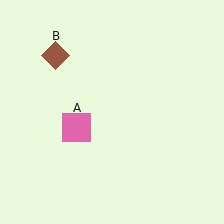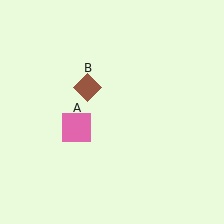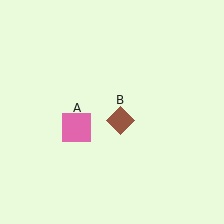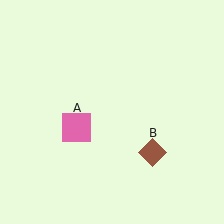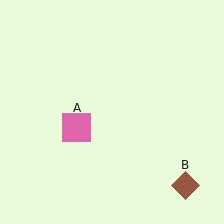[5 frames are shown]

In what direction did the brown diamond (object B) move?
The brown diamond (object B) moved down and to the right.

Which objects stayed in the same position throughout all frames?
Pink square (object A) remained stationary.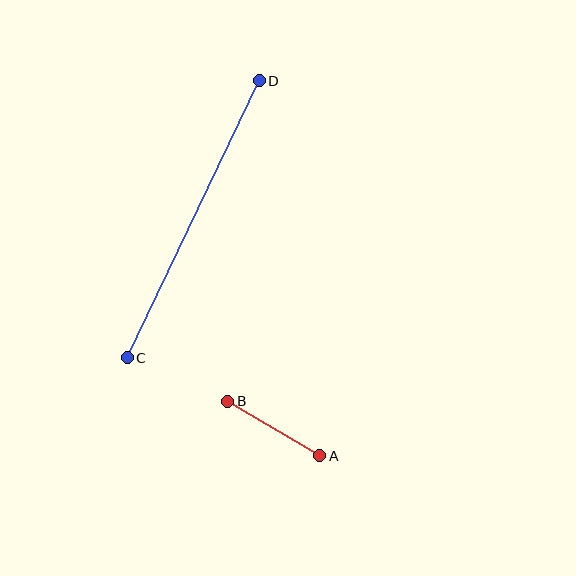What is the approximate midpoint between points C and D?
The midpoint is at approximately (193, 219) pixels.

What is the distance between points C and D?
The distance is approximately 307 pixels.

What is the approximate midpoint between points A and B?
The midpoint is at approximately (274, 429) pixels.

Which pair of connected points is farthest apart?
Points C and D are farthest apart.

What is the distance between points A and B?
The distance is approximately 107 pixels.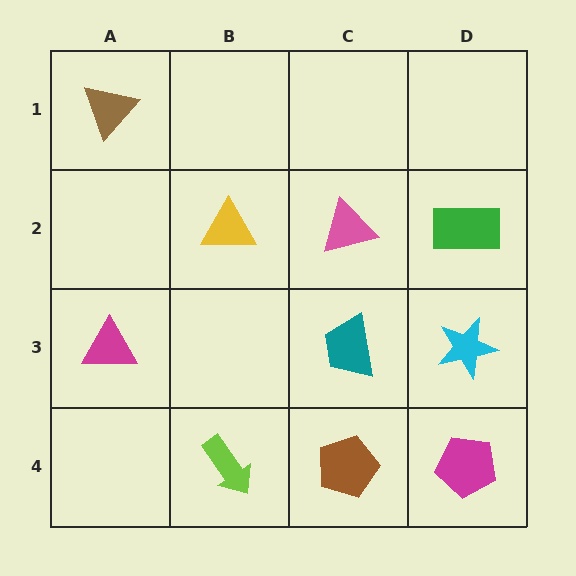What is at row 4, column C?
A brown pentagon.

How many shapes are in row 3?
3 shapes.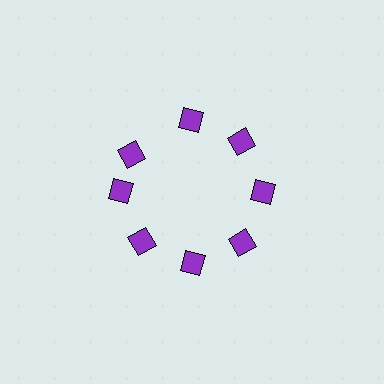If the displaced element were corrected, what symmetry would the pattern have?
It would have 8-fold rotational symmetry — the pattern would map onto itself every 45 degrees.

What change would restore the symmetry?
The symmetry would be restored by rotating it back into even spacing with its neighbors so that all 8 squares sit at equal angles and equal distance from the center.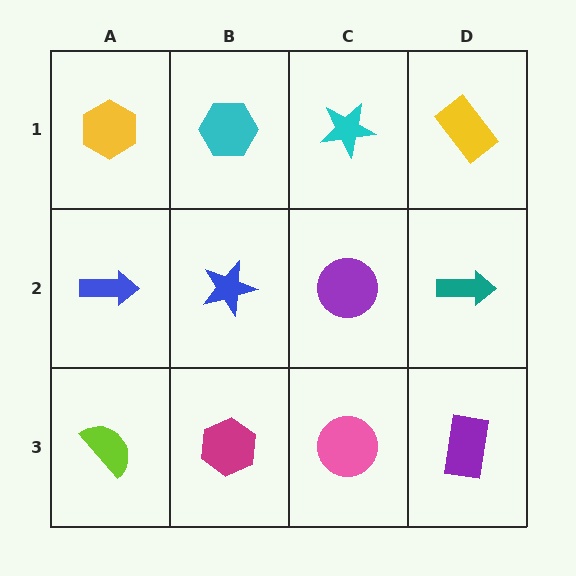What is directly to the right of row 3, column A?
A magenta hexagon.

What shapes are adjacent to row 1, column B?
A blue star (row 2, column B), a yellow hexagon (row 1, column A), a cyan star (row 1, column C).